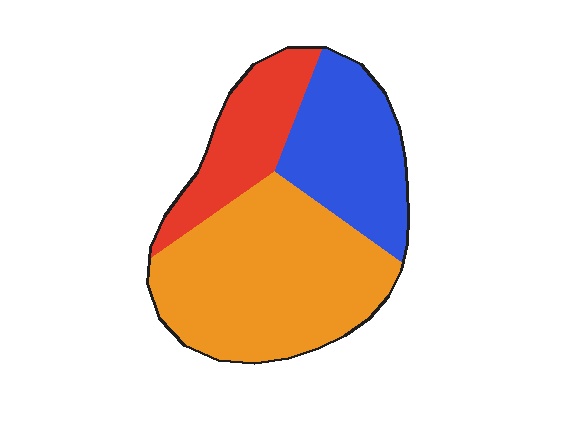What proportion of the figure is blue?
Blue takes up between a sixth and a third of the figure.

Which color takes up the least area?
Red, at roughly 20%.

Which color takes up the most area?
Orange, at roughly 50%.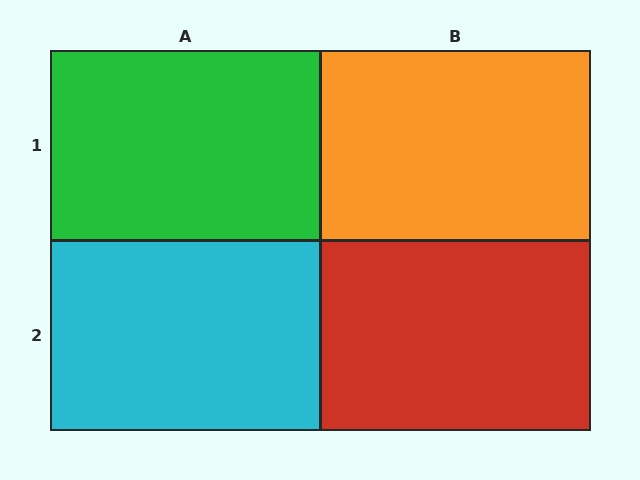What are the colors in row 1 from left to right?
Green, orange.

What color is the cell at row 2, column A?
Cyan.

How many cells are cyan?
1 cell is cyan.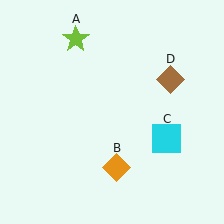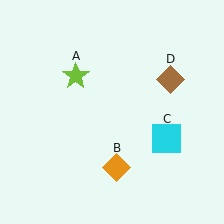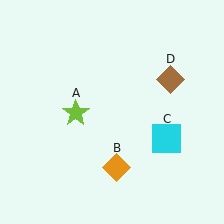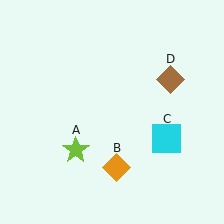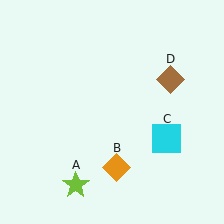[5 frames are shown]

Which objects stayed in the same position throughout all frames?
Orange diamond (object B) and cyan square (object C) and brown diamond (object D) remained stationary.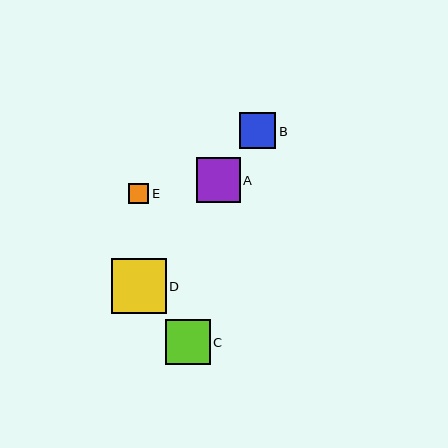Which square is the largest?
Square D is the largest with a size of approximately 55 pixels.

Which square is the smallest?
Square E is the smallest with a size of approximately 20 pixels.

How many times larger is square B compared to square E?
Square B is approximately 1.8 times the size of square E.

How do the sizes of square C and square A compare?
Square C and square A are approximately the same size.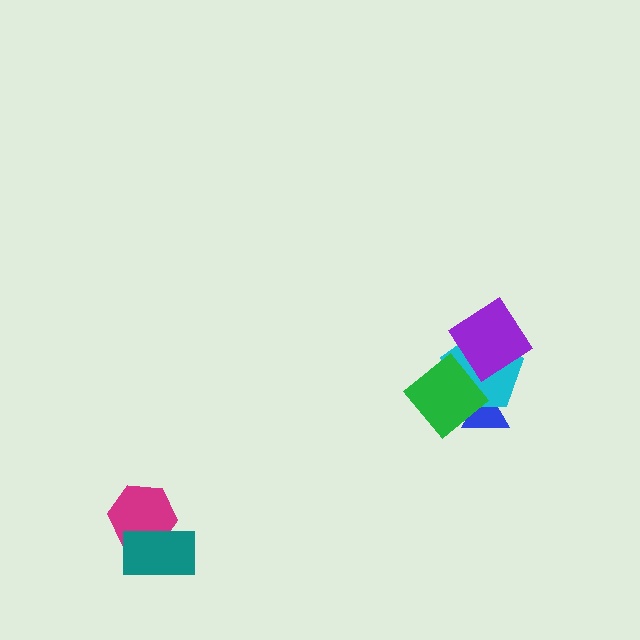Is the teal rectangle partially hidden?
No, no other shape covers it.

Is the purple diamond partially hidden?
Yes, it is partially covered by another shape.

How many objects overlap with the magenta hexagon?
1 object overlaps with the magenta hexagon.